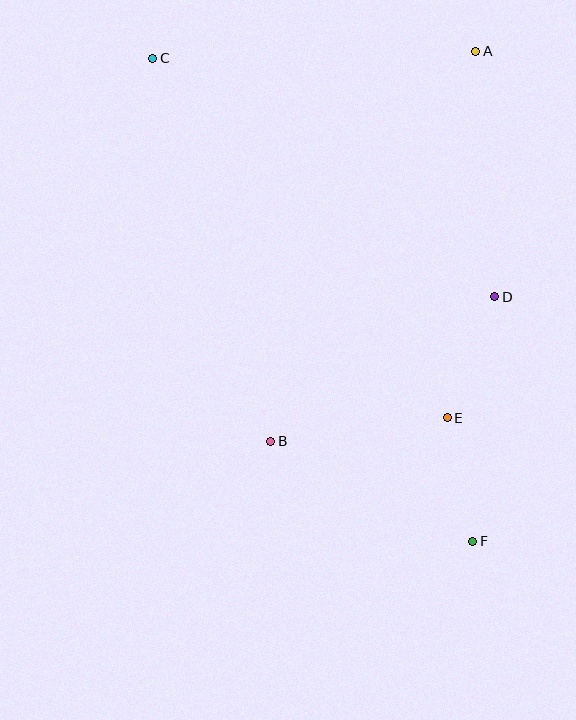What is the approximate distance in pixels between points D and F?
The distance between D and F is approximately 245 pixels.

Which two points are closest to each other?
Points E and F are closest to each other.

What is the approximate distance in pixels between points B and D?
The distance between B and D is approximately 267 pixels.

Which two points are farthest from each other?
Points C and F are farthest from each other.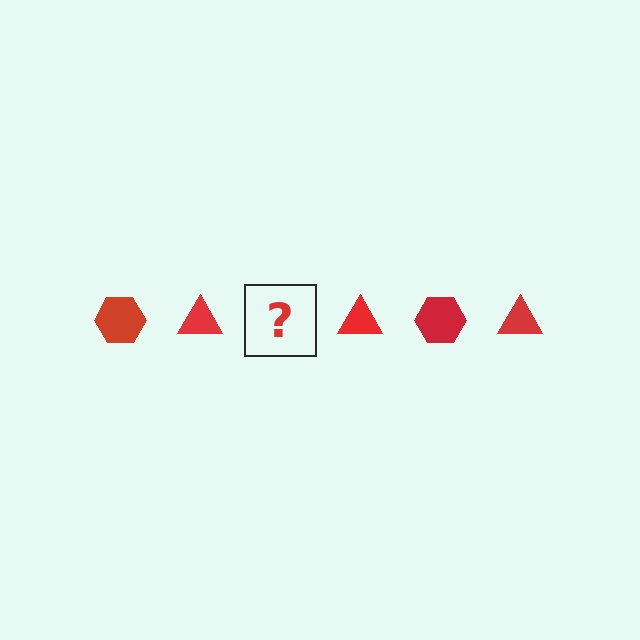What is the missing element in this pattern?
The missing element is a red hexagon.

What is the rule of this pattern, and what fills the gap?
The rule is that the pattern cycles through hexagon, triangle shapes in red. The gap should be filled with a red hexagon.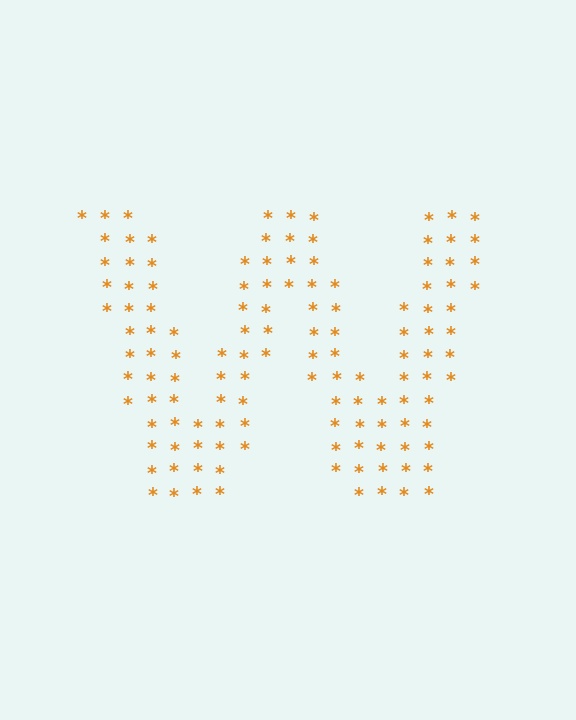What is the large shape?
The large shape is the letter W.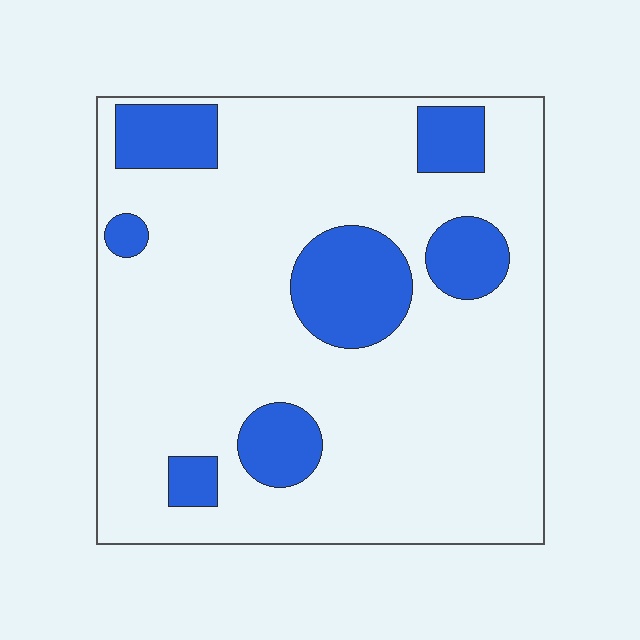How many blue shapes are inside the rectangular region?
7.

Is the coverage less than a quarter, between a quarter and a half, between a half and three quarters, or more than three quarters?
Less than a quarter.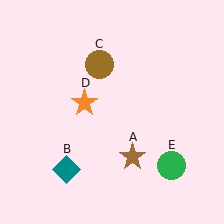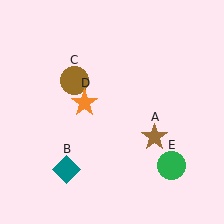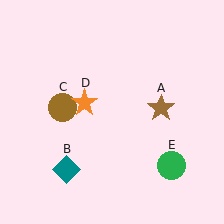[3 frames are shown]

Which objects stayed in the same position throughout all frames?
Teal diamond (object B) and orange star (object D) and green circle (object E) remained stationary.